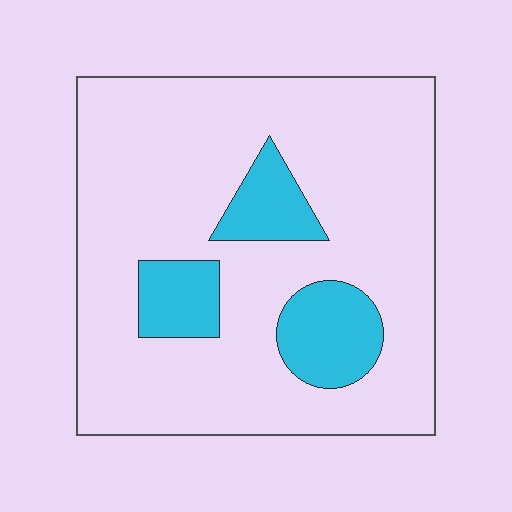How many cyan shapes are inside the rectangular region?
3.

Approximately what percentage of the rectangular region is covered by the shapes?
Approximately 15%.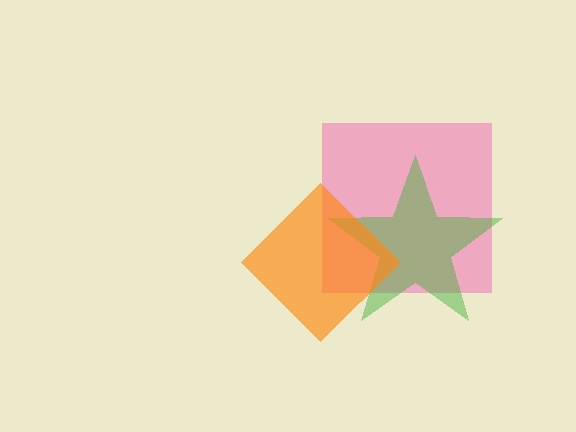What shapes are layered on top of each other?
The layered shapes are: a pink square, a green star, an orange diamond.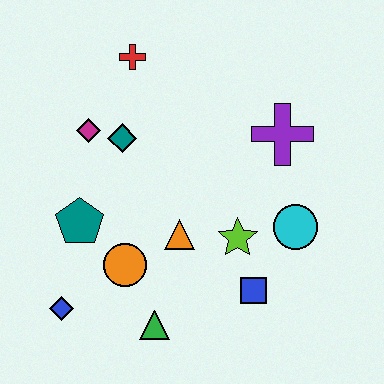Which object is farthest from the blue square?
The red cross is farthest from the blue square.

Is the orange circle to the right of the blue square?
No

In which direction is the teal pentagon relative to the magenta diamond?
The teal pentagon is below the magenta diamond.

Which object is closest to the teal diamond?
The magenta diamond is closest to the teal diamond.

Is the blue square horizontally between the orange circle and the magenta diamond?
No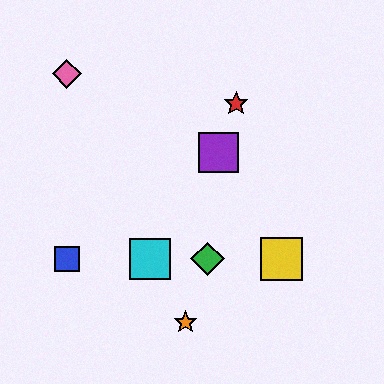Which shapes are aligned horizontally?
The blue square, the green diamond, the yellow square, the cyan square are aligned horizontally.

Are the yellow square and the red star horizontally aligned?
No, the yellow square is at y≈259 and the red star is at y≈104.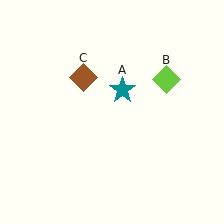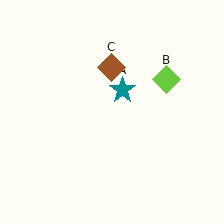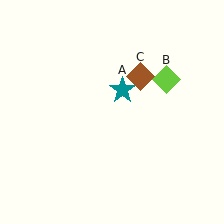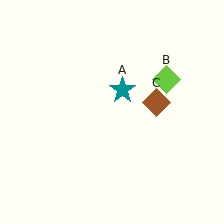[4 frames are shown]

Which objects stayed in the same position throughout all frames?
Teal star (object A) and lime diamond (object B) remained stationary.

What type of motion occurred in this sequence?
The brown diamond (object C) rotated clockwise around the center of the scene.